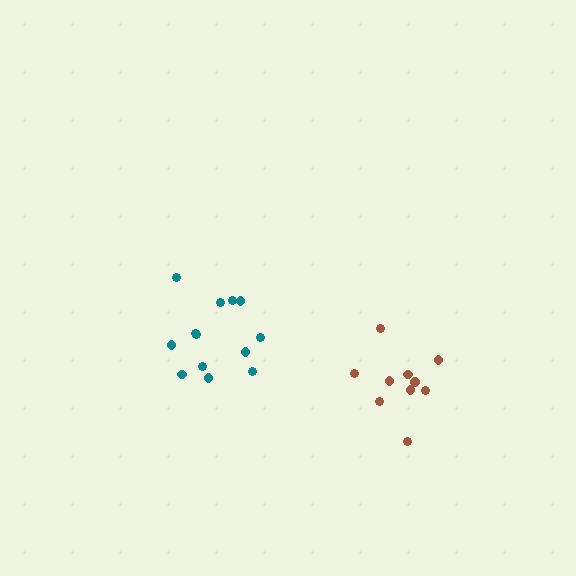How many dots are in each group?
Group 1: 14 dots, Group 2: 10 dots (24 total).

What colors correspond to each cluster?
The clusters are colored: teal, brown.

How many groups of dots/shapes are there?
There are 2 groups.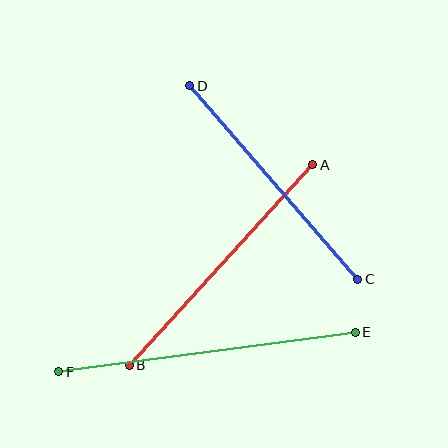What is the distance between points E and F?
The distance is approximately 299 pixels.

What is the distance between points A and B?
The distance is approximately 271 pixels.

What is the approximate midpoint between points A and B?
The midpoint is at approximately (221, 265) pixels.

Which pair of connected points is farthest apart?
Points E and F are farthest apart.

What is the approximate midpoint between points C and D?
The midpoint is at approximately (274, 183) pixels.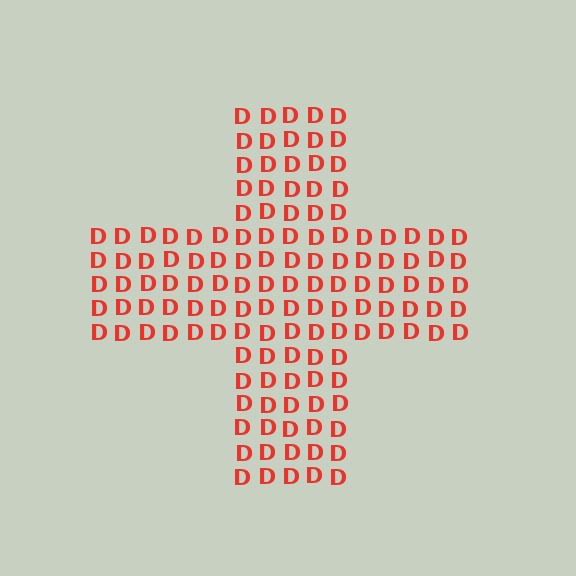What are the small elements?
The small elements are letter D's.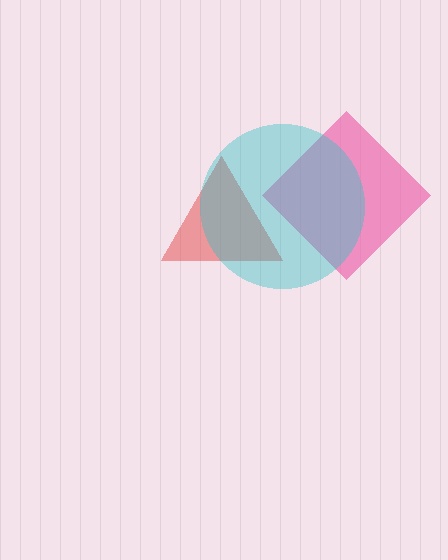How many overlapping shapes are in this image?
There are 3 overlapping shapes in the image.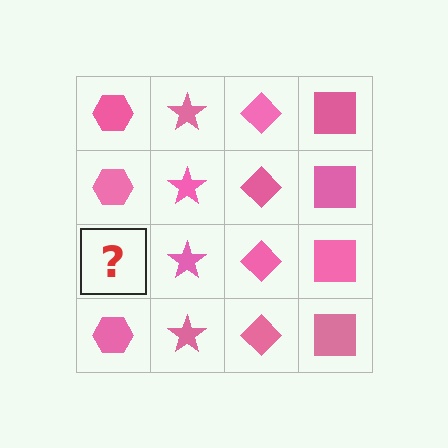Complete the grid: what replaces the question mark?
The question mark should be replaced with a pink hexagon.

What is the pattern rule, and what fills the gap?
The rule is that each column has a consistent shape. The gap should be filled with a pink hexagon.